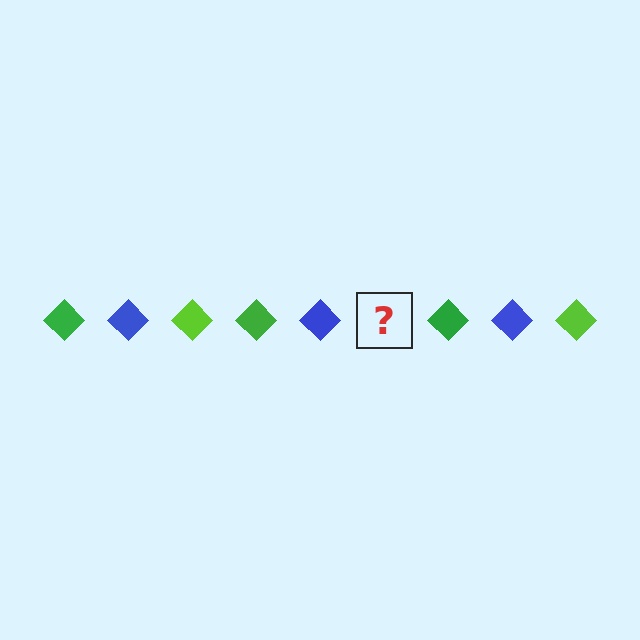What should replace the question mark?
The question mark should be replaced with a lime diamond.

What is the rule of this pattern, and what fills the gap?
The rule is that the pattern cycles through green, blue, lime diamonds. The gap should be filled with a lime diamond.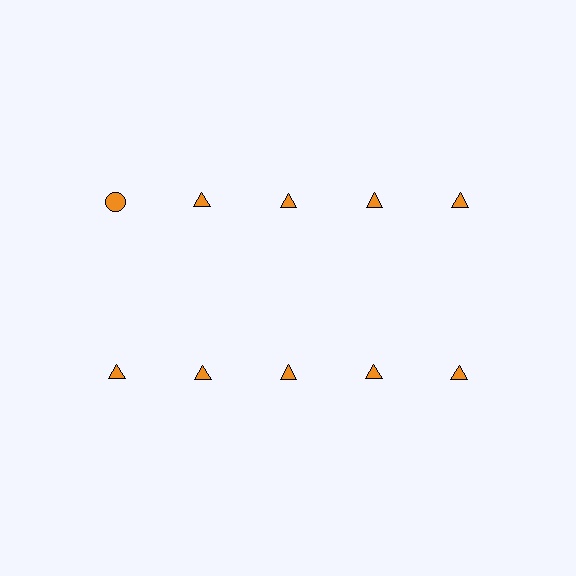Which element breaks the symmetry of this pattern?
The orange circle in the top row, leftmost column breaks the symmetry. All other shapes are orange triangles.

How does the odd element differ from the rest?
It has a different shape: circle instead of triangle.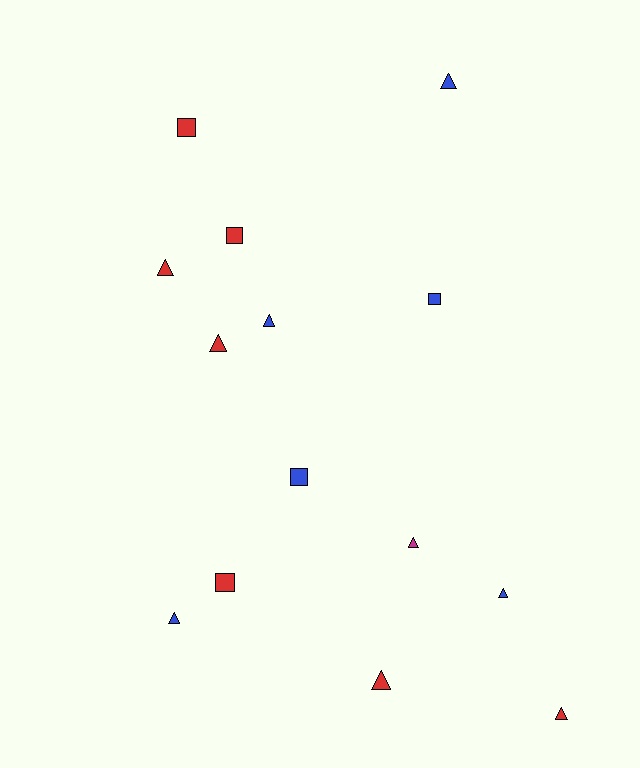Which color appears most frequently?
Red, with 7 objects.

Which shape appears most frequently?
Triangle, with 9 objects.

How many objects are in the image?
There are 14 objects.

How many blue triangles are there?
There are 4 blue triangles.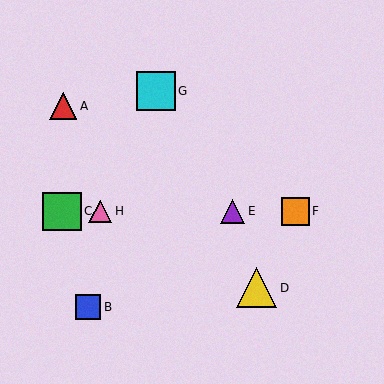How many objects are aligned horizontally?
4 objects (C, E, F, H) are aligned horizontally.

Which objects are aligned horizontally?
Objects C, E, F, H are aligned horizontally.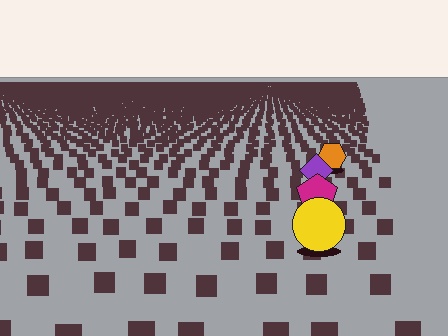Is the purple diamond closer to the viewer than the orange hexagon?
Yes. The purple diamond is closer — you can tell from the texture gradient: the ground texture is coarser near it.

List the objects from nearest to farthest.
From nearest to farthest: the yellow circle, the magenta pentagon, the purple diamond, the orange hexagon.